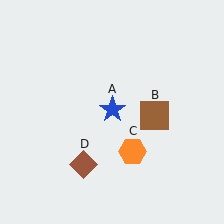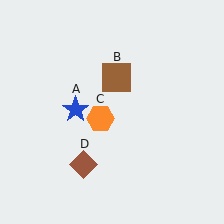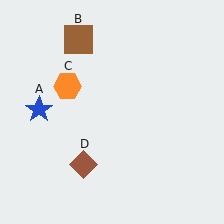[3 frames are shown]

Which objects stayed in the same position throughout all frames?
Brown diamond (object D) remained stationary.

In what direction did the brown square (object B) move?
The brown square (object B) moved up and to the left.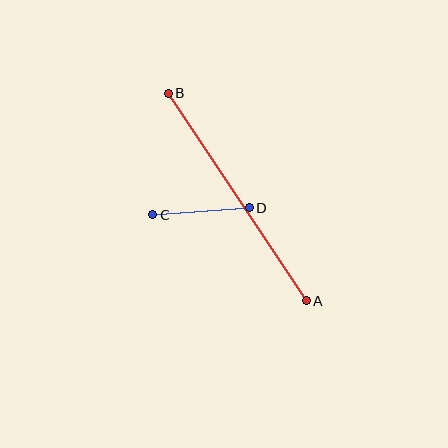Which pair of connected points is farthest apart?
Points A and B are farthest apart.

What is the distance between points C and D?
The distance is approximately 96 pixels.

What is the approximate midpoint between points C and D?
The midpoint is at approximately (201, 211) pixels.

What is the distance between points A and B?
The distance is approximately 249 pixels.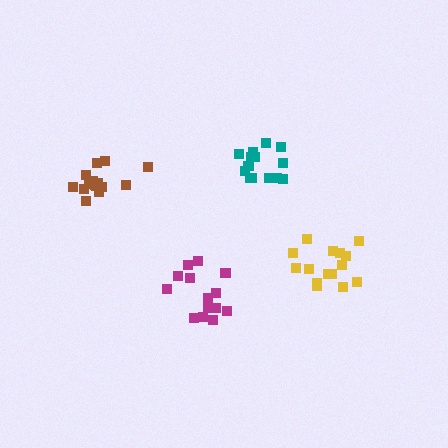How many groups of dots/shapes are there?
There are 4 groups.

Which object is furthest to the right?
The yellow cluster is rightmost.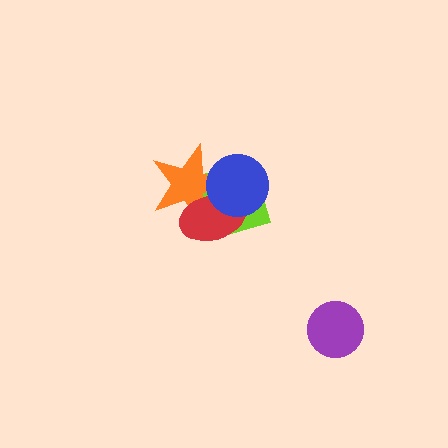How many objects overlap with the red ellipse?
3 objects overlap with the red ellipse.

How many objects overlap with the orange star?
3 objects overlap with the orange star.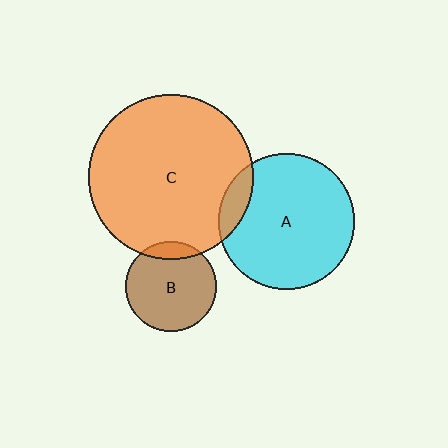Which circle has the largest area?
Circle C (orange).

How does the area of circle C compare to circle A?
Approximately 1.5 times.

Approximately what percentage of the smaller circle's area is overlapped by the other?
Approximately 10%.